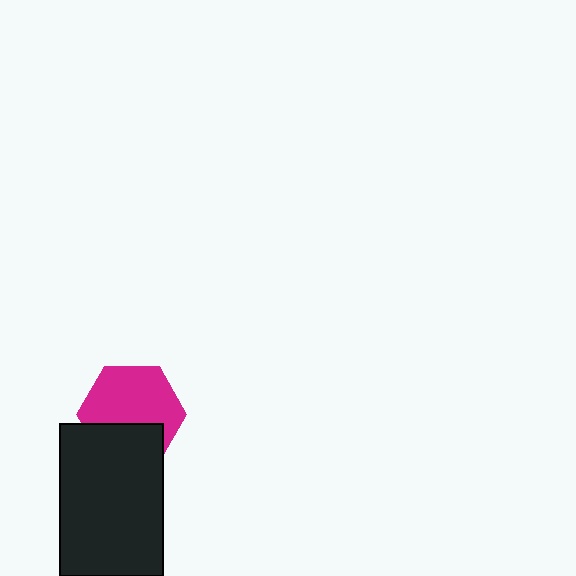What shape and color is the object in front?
The object in front is a black rectangle.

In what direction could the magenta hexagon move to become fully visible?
The magenta hexagon could move up. That would shift it out from behind the black rectangle entirely.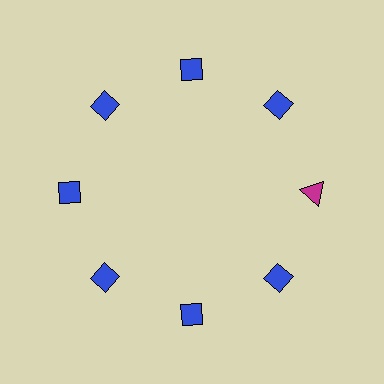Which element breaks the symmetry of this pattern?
The magenta triangle at roughly the 3 o'clock position breaks the symmetry. All other shapes are blue diamonds.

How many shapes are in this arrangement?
There are 8 shapes arranged in a ring pattern.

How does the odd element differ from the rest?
It differs in both color (magenta instead of blue) and shape (triangle instead of diamond).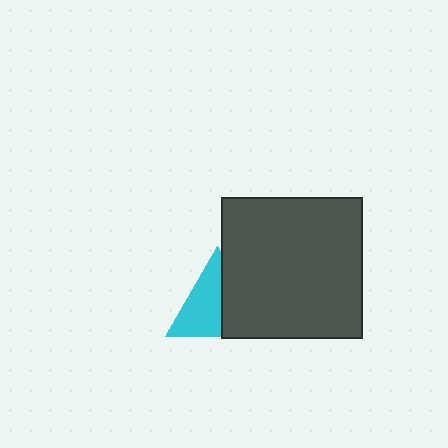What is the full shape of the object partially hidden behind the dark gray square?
The partially hidden object is a cyan triangle.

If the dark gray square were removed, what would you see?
You would see the complete cyan triangle.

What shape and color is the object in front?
The object in front is a dark gray square.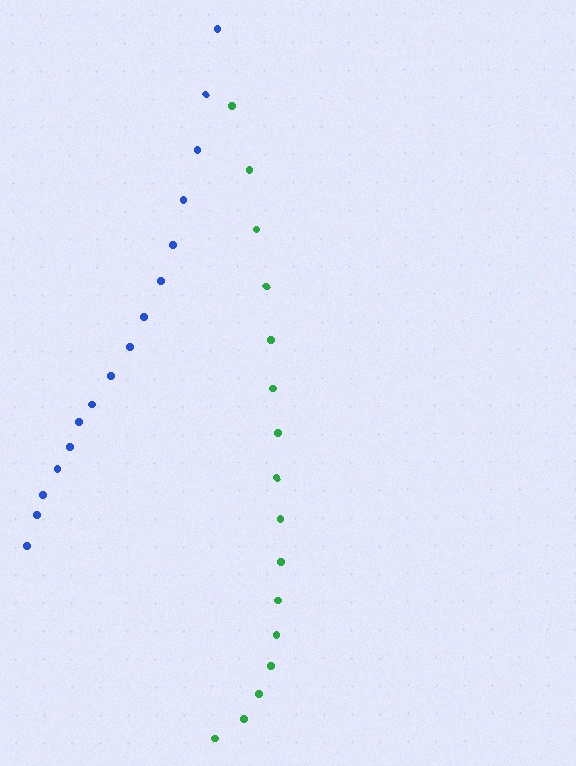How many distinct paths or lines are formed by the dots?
There are 2 distinct paths.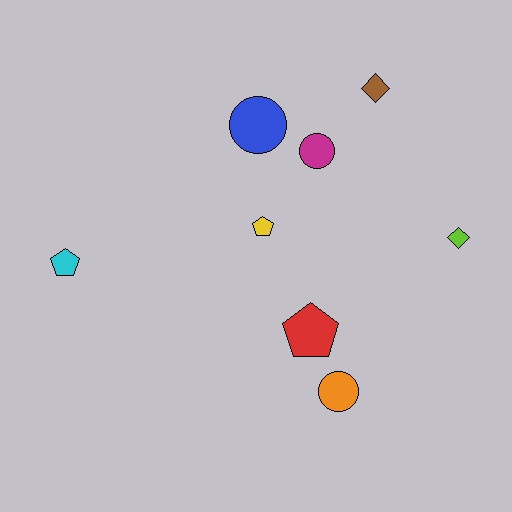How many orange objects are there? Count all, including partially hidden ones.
There is 1 orange object.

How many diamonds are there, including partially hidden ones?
There are 2 diamonds.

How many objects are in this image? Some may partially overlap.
There are 8 objects.